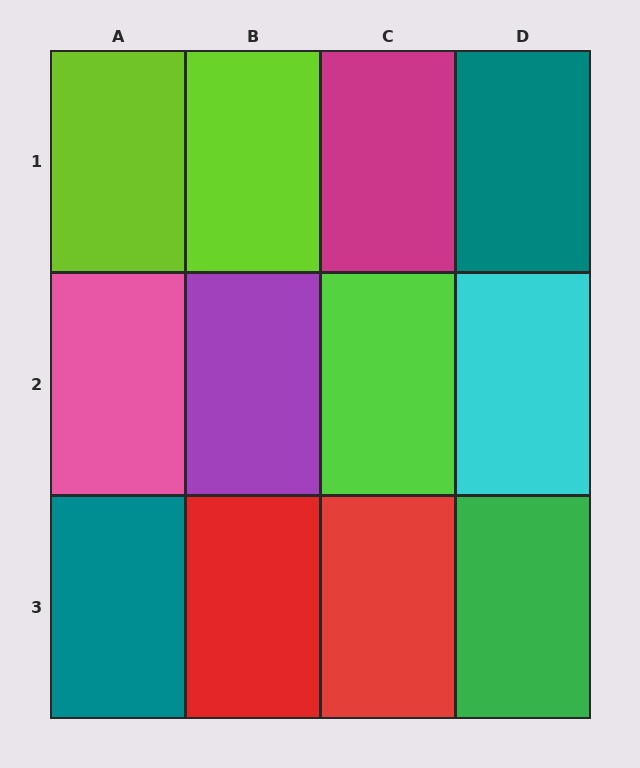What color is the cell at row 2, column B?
Purple.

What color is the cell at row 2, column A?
Pink.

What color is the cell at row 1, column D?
Teal.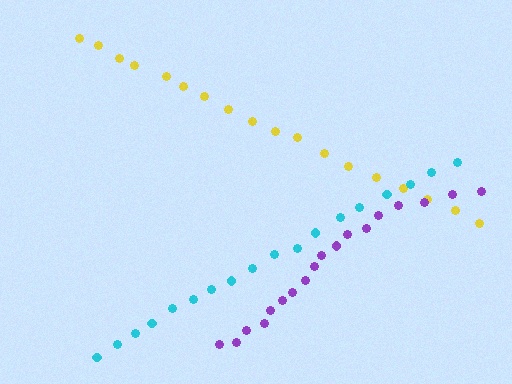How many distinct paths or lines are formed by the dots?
There are 3 distinct paths.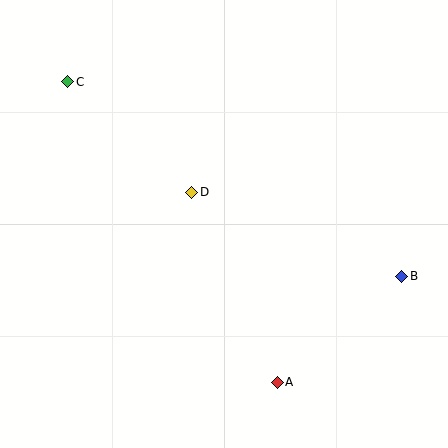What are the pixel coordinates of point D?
Point D is at (192, 192).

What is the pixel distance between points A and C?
The distance between A and C is 366 pixels.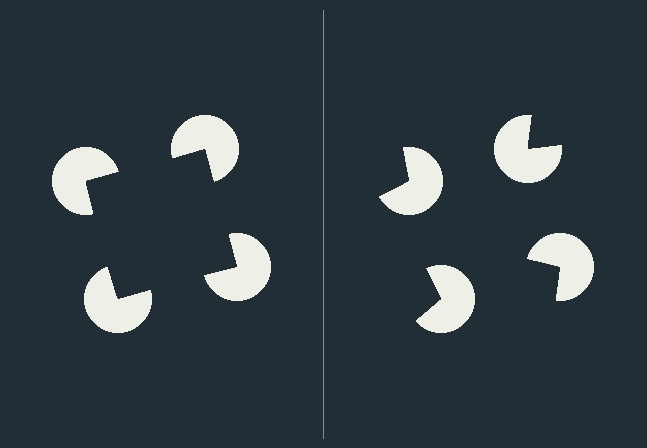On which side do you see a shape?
An illusory square appears on the left side. On the right side the wedge cuts are rotated, so no coherent shape forms.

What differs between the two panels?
The pac-man discs are positioned identically on both sides; only the wedge orientations differ. On the left they align to a square; on the right they are misaligned.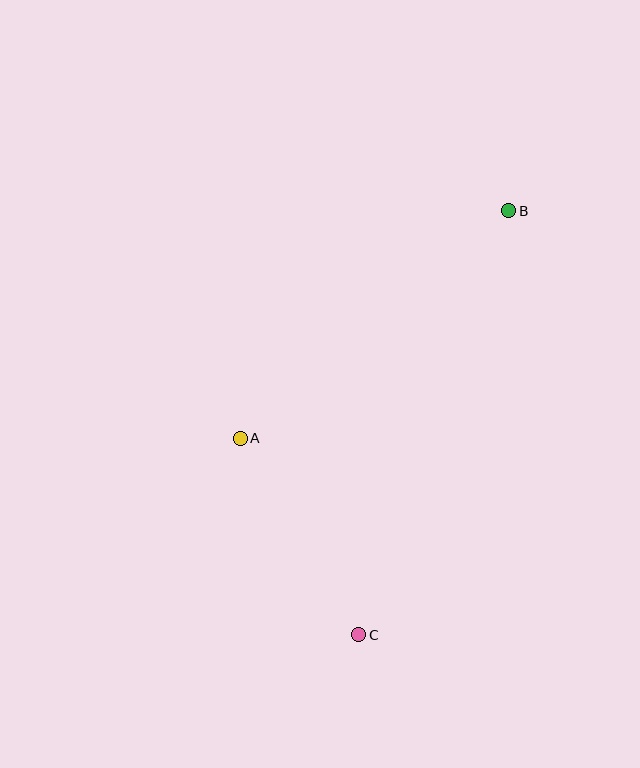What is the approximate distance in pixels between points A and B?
The distance between A and B is approximately 352 pixels.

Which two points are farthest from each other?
Points B and C are farthest from each other.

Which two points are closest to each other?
Points A and C are closest to each other.